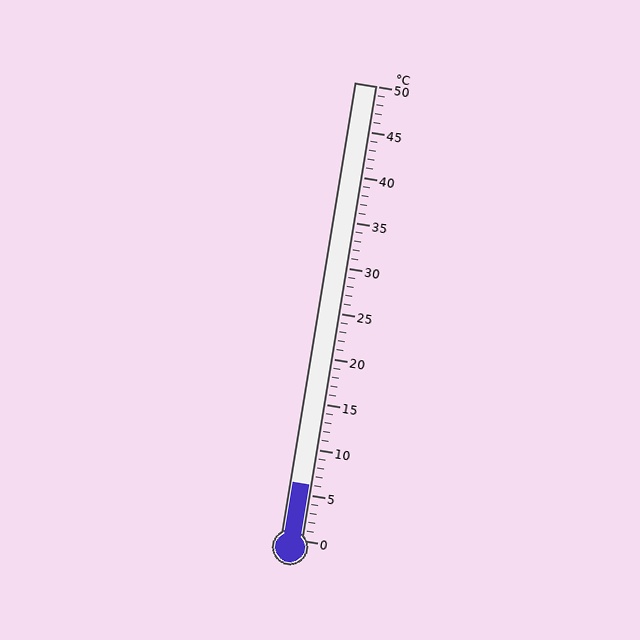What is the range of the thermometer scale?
The thermometer scale ranges from 0°C to 50°C.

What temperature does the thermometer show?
The thermometer shows approximately 6°C.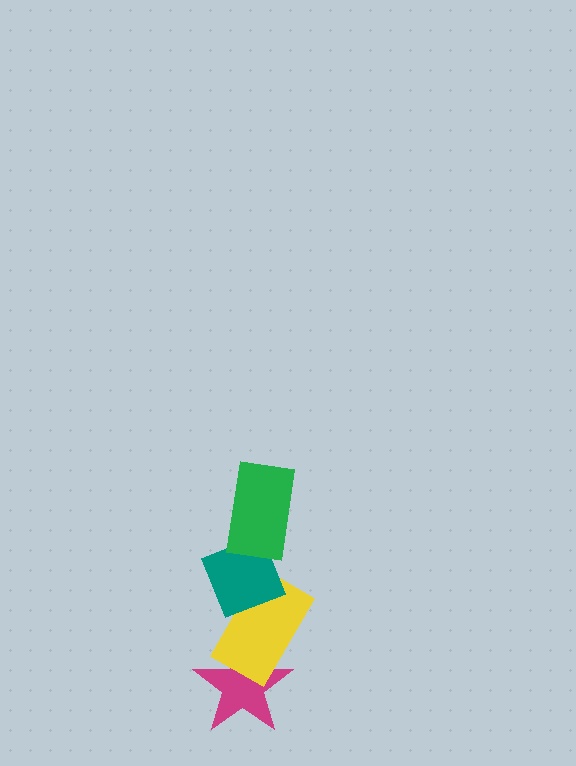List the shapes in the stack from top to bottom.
From top to bottom: the green rectangle, the teal diamond, the yellow rectangle, the magenta star.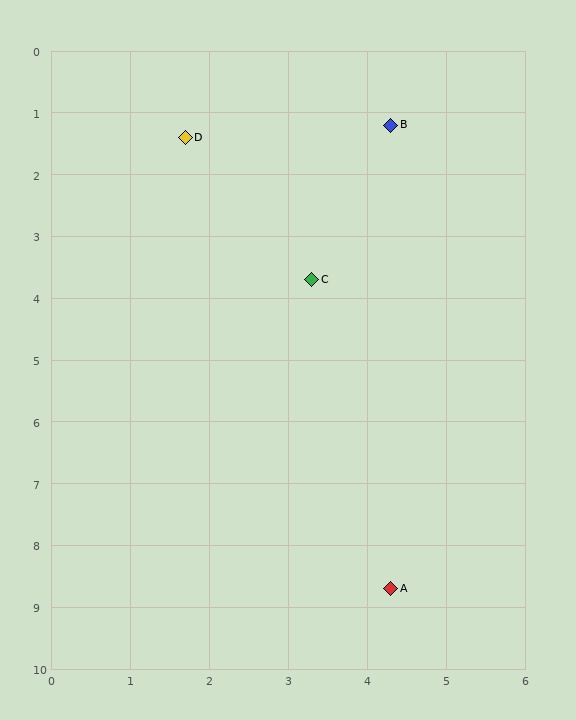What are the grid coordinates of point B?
Point B is at approximately (4.3, 1.2).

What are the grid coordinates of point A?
Point A is at approximately (4.3, 8.7).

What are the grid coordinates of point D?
Point D is at approximately (1.7, 1.4).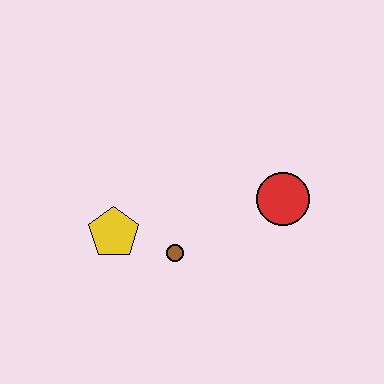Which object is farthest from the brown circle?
The red circle is farthest from the brown circle.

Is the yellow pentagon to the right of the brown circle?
No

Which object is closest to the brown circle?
The yellow pentagon is closest to the brown circle.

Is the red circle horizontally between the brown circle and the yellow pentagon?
No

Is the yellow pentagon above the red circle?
No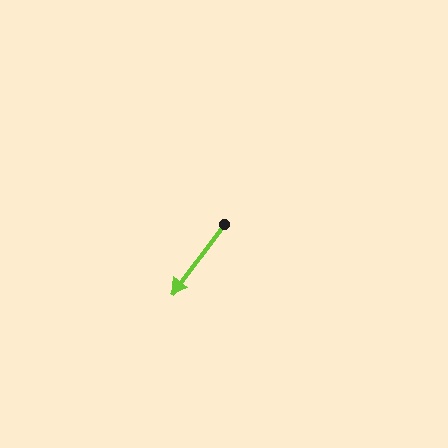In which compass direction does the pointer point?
Southwest.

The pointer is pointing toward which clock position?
Roughly 7 o'clock.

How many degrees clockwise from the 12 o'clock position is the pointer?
Approximately 217 degrees.